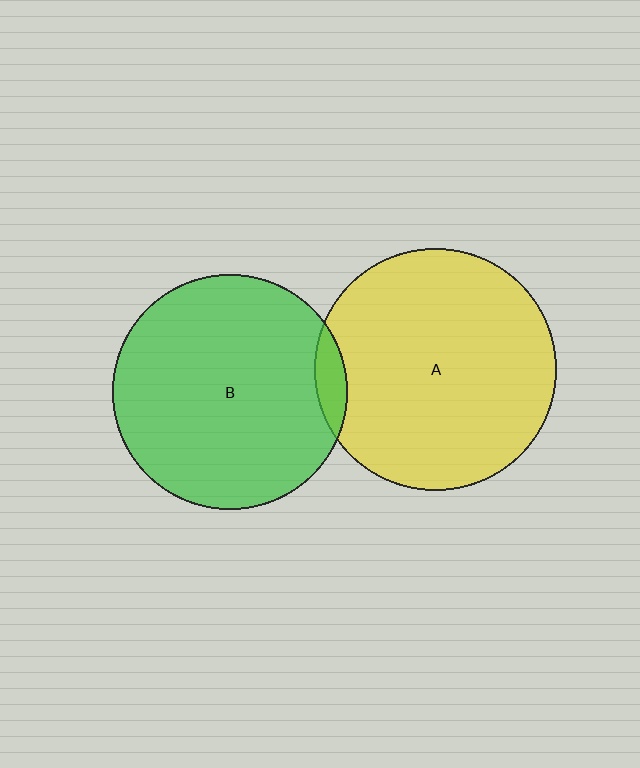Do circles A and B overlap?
Yes.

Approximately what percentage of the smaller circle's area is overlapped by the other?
Approximately 5%.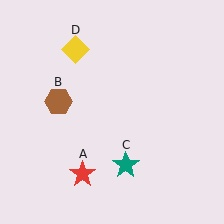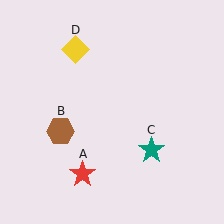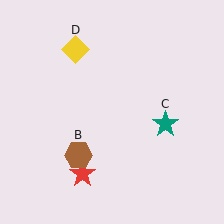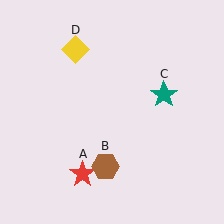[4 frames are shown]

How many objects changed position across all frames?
2 objects changed position: brown hexagon (object B), teal star (object C).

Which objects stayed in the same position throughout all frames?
Red star (object A) and yellow diamond (object D) remained stationary.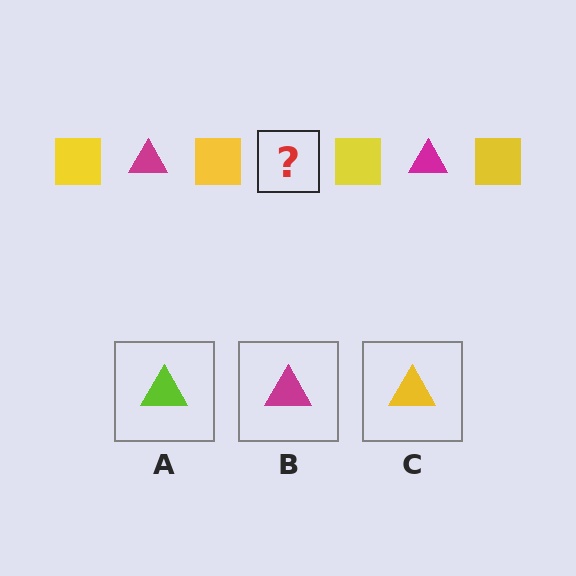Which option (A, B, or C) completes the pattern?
B.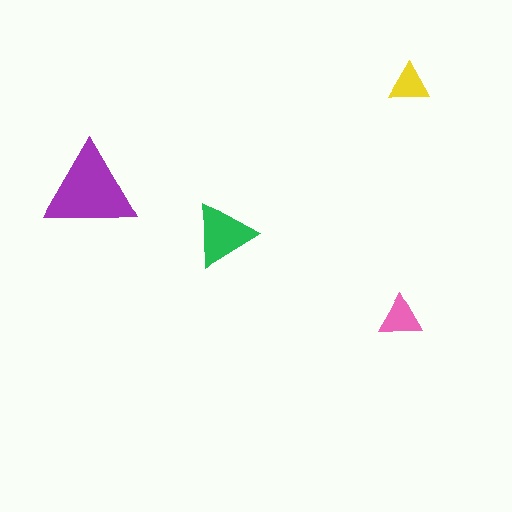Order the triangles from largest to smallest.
the purple one, the green one, the pink one, the yellow one.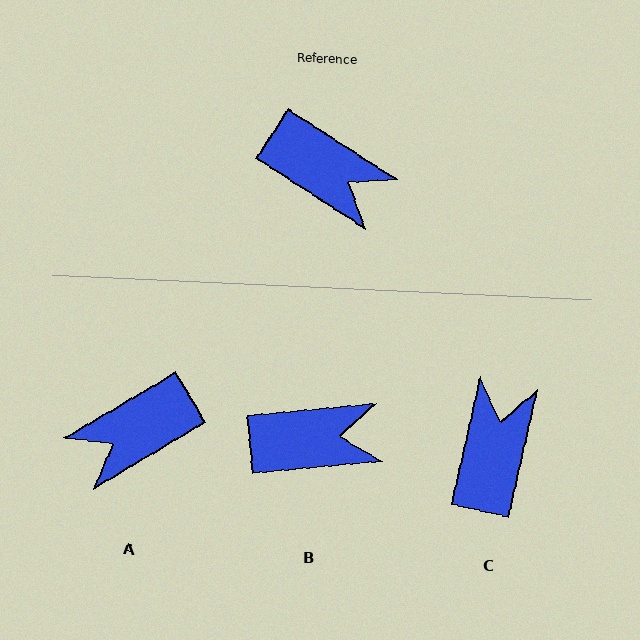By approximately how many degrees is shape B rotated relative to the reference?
Approximately 38 degrees counter-clockwise.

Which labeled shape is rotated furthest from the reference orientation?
A, about 117 degrees away.